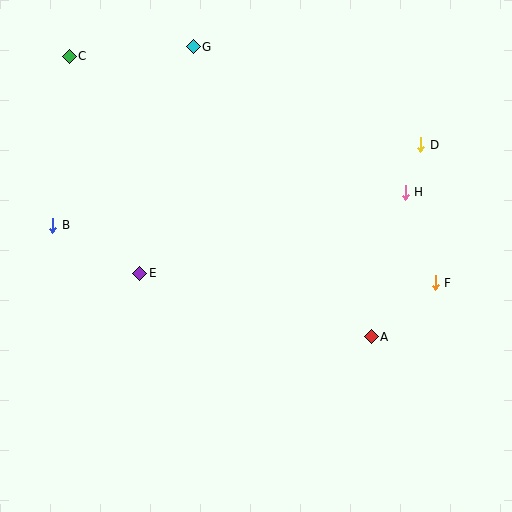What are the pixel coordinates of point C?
Point C is at (69, 56).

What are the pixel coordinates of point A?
Point A is at (371, 337).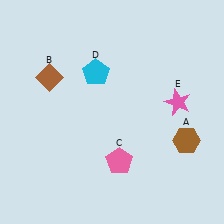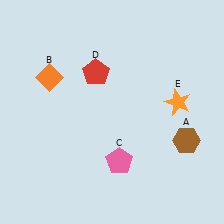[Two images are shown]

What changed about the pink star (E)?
In Image 1, E is pink. In Image 2, it changed to orange.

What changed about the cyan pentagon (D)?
In Image 1, D is cyan. In Image 2, it changed to red.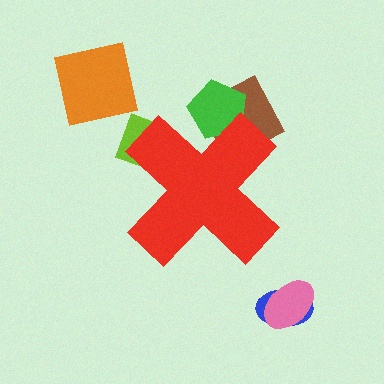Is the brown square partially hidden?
Yes, the brown square is partially hidden behind the red cross.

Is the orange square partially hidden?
No, the orange square is fully visible.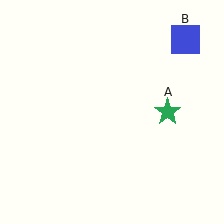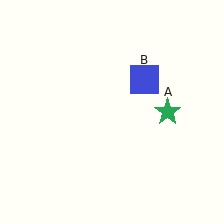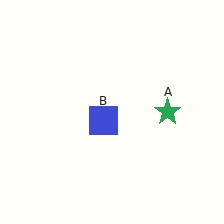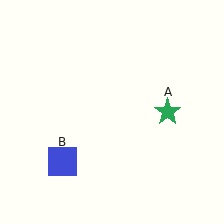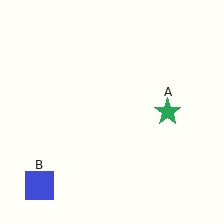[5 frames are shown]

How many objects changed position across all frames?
1 object changed position: blue square (object B).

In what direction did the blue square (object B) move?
The blue square (object B) moved down and to the left.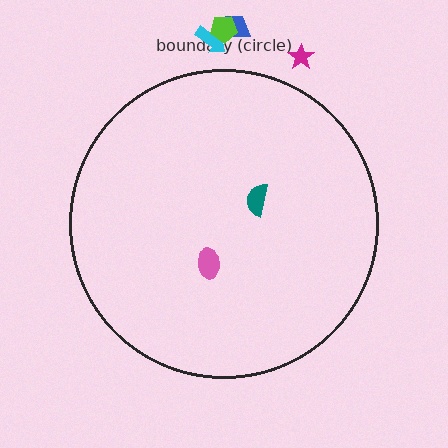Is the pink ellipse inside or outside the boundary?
Inside.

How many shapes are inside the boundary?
2 inside, 4 outside.